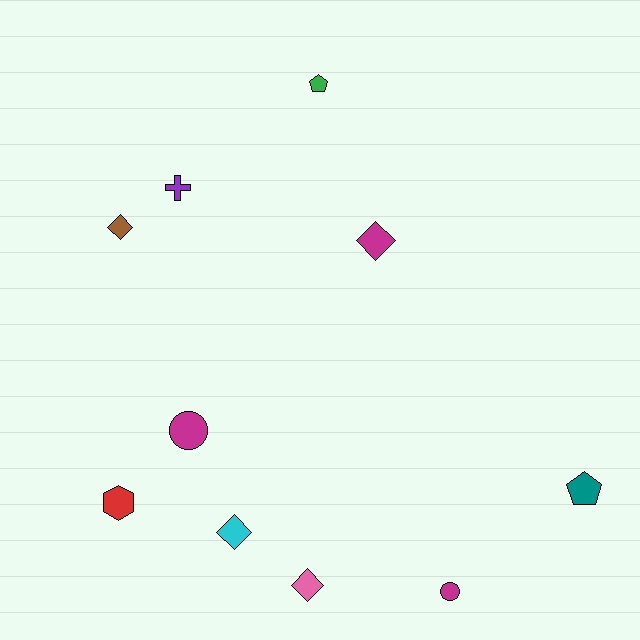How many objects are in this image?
There are 10 objects.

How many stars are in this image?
There are no stars.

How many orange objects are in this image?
There are no orange objects.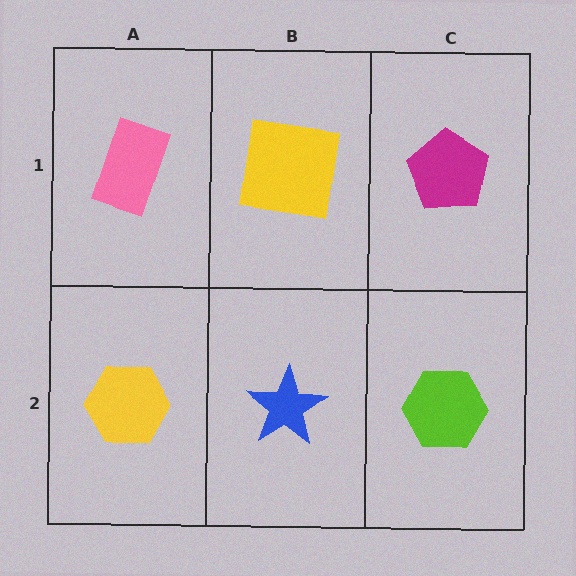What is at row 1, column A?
A pink rectangle.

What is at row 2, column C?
A lime hexagon.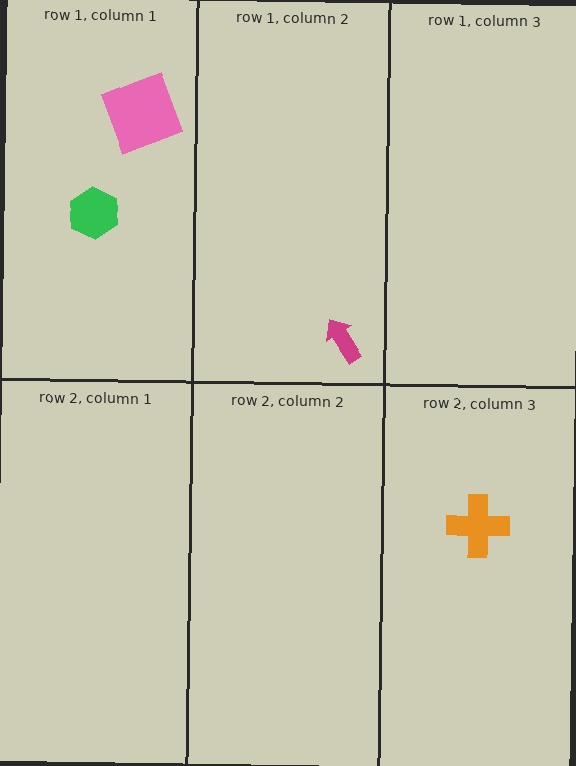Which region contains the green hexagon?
The row 1, column 1 region.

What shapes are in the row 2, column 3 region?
The orange cross.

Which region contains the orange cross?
The row 2, column 3 region.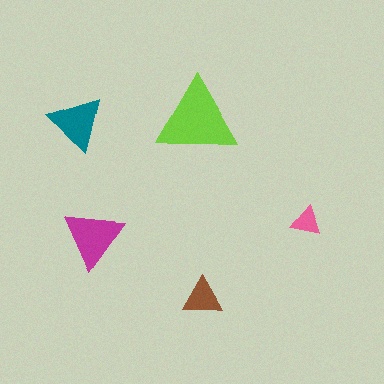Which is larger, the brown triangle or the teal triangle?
The teal one.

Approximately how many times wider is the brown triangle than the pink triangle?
About 1.5 times wider.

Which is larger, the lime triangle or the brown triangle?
The lime one.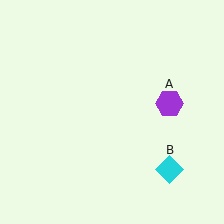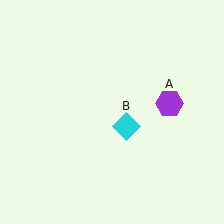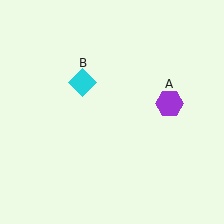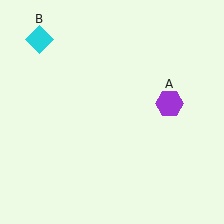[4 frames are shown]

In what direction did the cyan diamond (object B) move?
The cyan diamond (object B) moved up and to the left.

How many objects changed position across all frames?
1 object changed position: cyan diamond (object B).